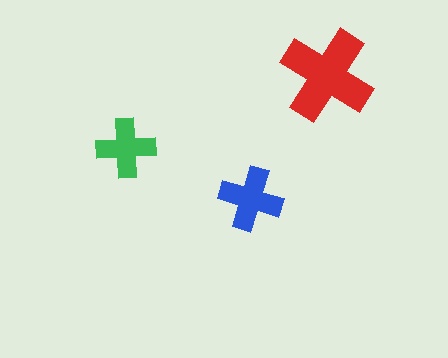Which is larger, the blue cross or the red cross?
The red one.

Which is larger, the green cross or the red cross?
The red one.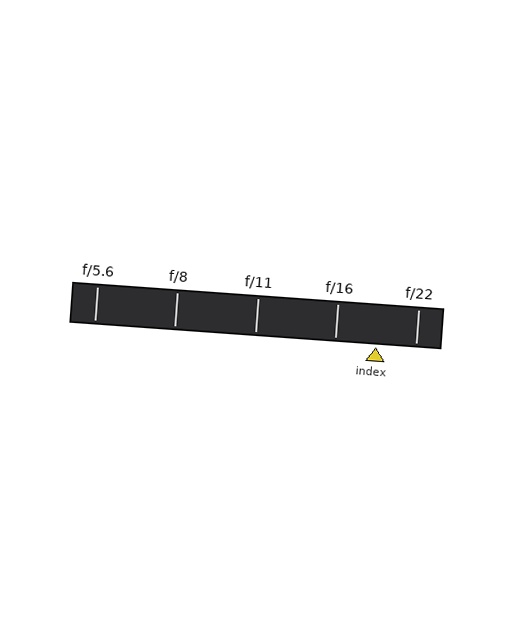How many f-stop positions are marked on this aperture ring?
There are 5 f-stop positions marked.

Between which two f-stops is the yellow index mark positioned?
The index mark is between f/16 and f/22.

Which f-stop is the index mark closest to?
The index mark is closest to f/22.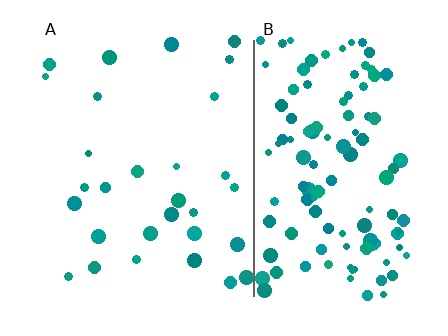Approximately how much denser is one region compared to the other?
Approximately 3.9× — region B over region A.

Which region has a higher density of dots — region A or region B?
B (the right).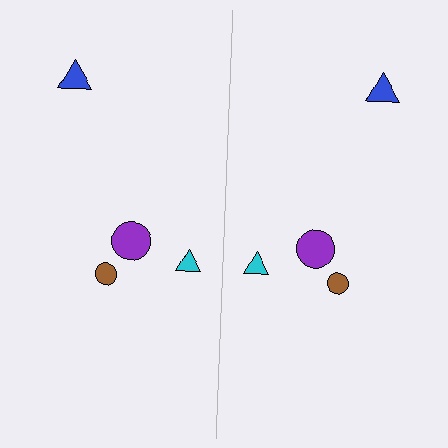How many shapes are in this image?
There are 8 shapes in this image.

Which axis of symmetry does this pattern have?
The pattern has a vertical axis of symmetry running through the center of the image.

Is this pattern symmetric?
Yes, this pattern has bilateral (reflection) symmetry.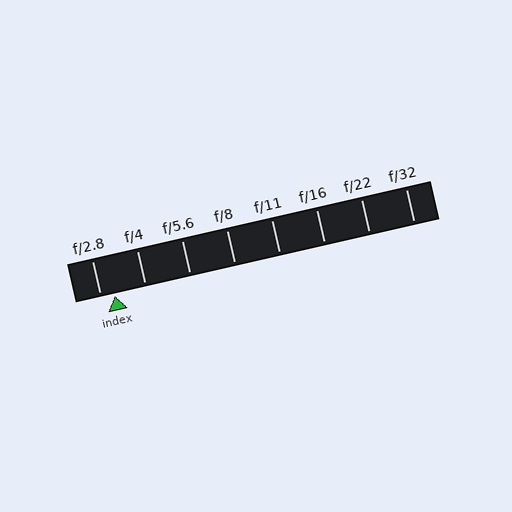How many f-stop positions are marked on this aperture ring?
There are 8 f-stop positions marked.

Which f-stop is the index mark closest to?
The index mark is closest to f/2.8.